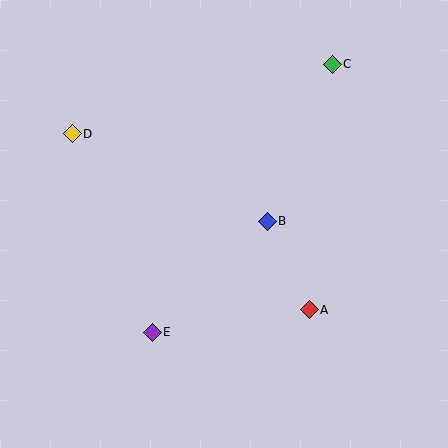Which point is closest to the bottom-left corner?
Point E is closest to the bottom-left corner.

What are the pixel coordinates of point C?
Point C is at (332, 64).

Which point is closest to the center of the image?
Point B at (267, 221) is closest to the center.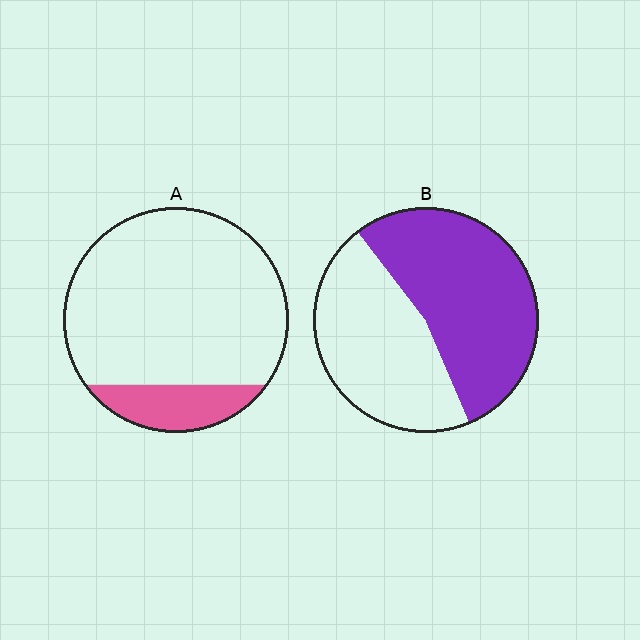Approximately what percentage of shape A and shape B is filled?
A is approximately 15% and B is approximately 55%.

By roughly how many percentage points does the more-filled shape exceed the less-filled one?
By roughly 40 percentage points (B over A).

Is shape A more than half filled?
No.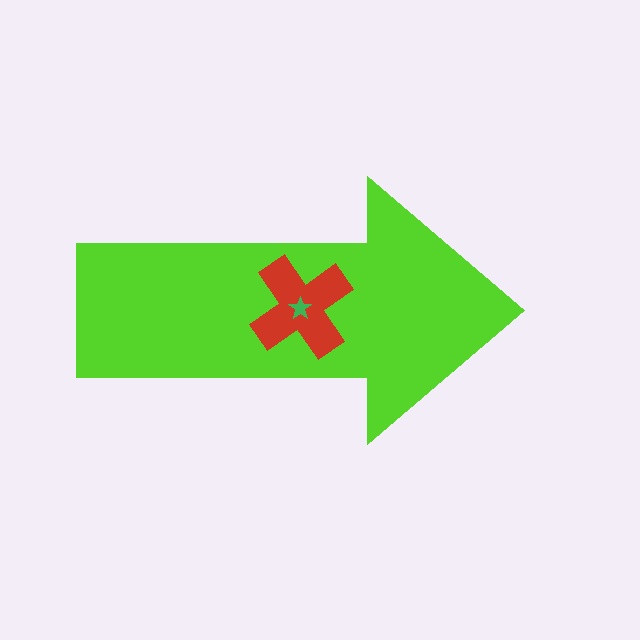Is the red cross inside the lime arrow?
Yes.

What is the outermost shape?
The lime arrow.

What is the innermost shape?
The green star.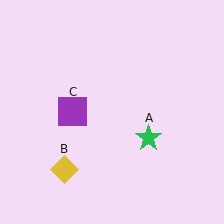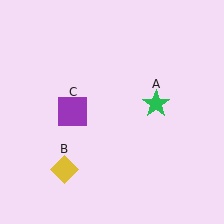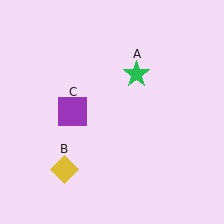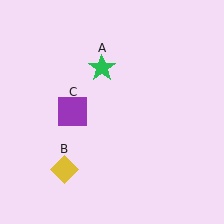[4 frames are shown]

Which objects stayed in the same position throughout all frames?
Yellow diamond (object B) and purple square (object C) remained stationary.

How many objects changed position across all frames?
1 object changed position: green star (object A).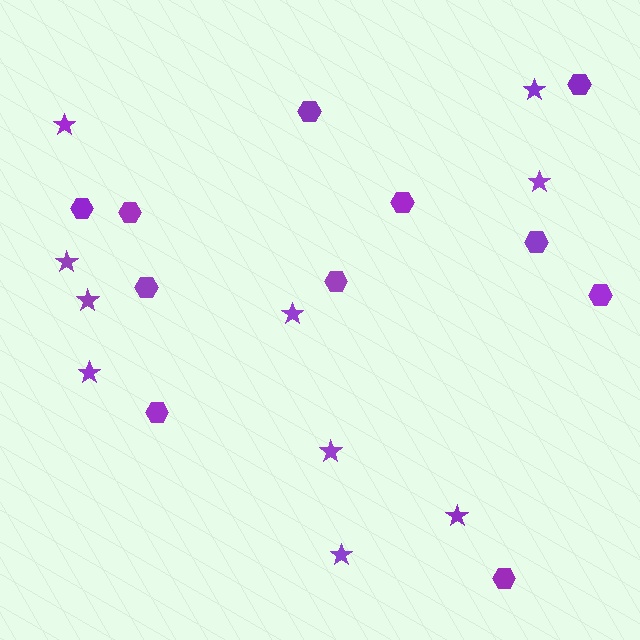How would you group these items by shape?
There are 2 groups: one group of hexagons (11) and one group of stars (10).